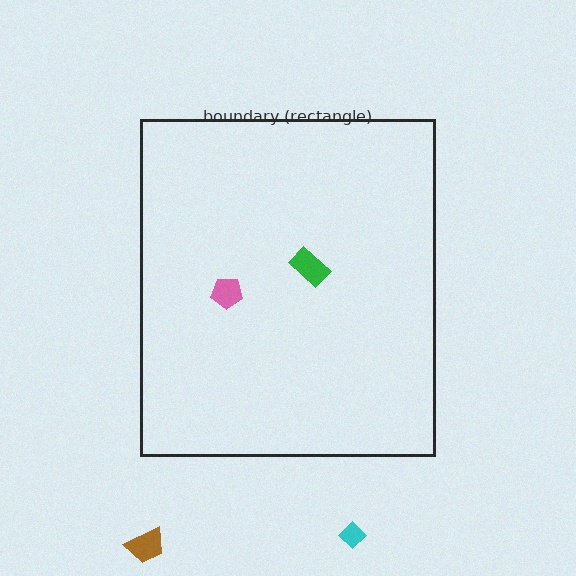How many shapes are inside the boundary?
2 inside, 2 outside.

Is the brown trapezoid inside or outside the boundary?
Outside.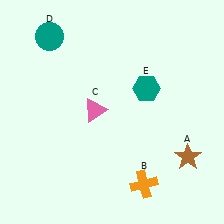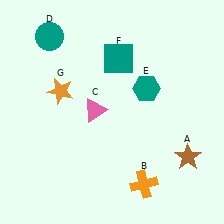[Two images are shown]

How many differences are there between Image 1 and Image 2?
There are 2 differences between the two images.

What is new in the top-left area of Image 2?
An orange star (G) was added in the top-left area of Image 2.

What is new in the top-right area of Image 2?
A teal square (F) was added in the top-right area of Image 2.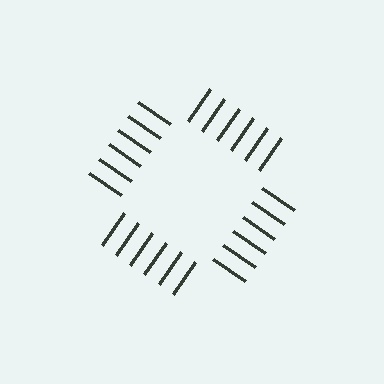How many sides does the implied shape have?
4 sides — the line-ends trace a square.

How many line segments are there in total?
24 — 6 along each of the 4 edges.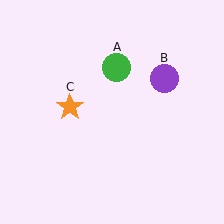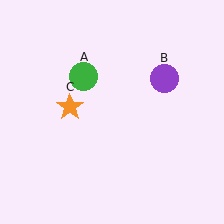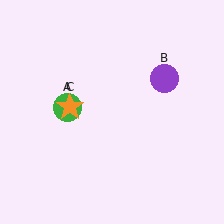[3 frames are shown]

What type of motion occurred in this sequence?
The green circle (object A) rotated counterclockwise around the center of the scene.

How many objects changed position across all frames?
1 object changed position: green circle (object A).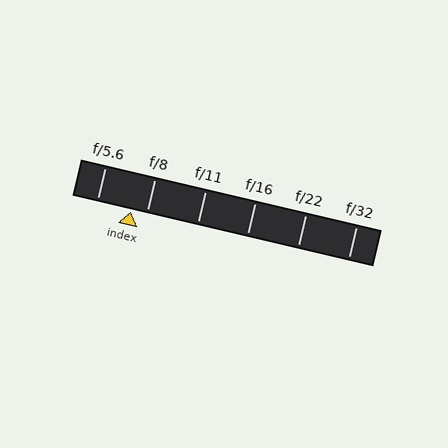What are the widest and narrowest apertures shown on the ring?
The widest aperture shown is f/5.6 and the narrowest is f/32.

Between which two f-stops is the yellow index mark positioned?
The index mark is between f/5.6 and f/8.